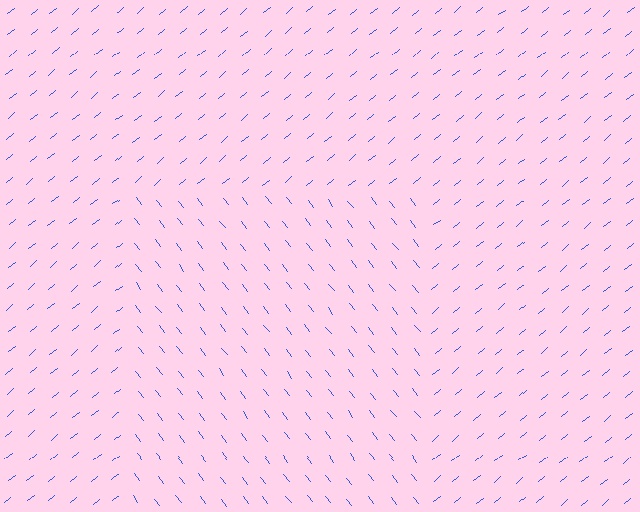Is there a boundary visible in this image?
Yes, there is a texture boundary formed by a change in line orientation.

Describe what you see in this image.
The image is filled with small blue line segments. A rectangle region in the image has lines oriented differently from the surrounding lines, creating a visible texture boundary.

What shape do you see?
I see a rectangle.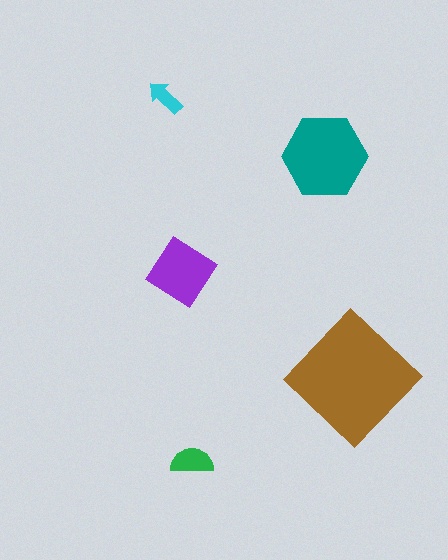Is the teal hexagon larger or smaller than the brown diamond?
Smaller.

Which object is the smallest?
The cyan arrow.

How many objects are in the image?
There are 5 objects in the image.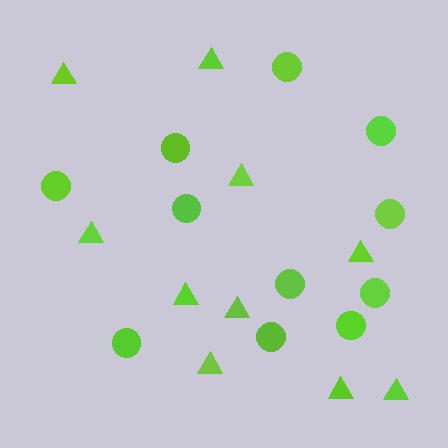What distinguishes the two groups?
There are 2 groups: one group of triangles (10) and one group of circles (11).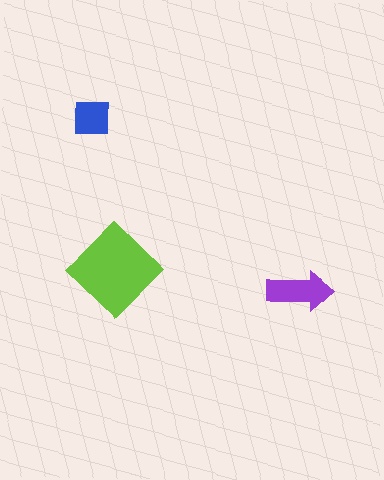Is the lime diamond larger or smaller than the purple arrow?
Larger.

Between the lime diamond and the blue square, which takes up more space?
The lime diamond.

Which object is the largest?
The lime diamond.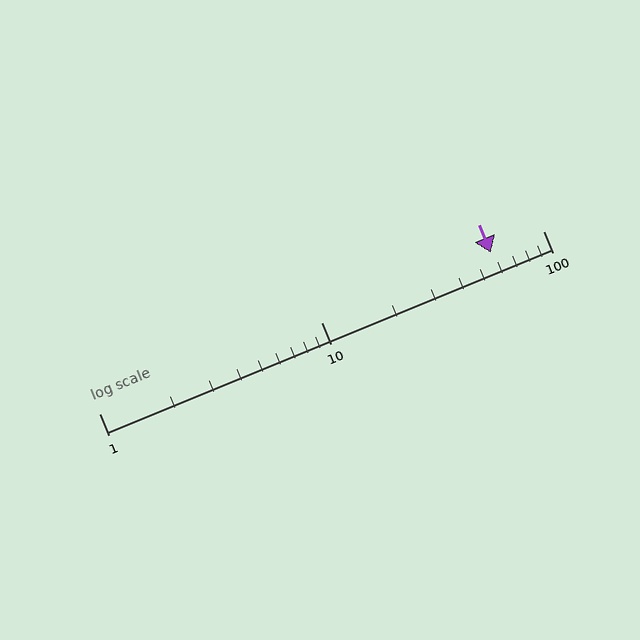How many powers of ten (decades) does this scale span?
The scale spans 2 decades, from 1 to 100.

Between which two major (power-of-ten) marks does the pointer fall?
The pointer is between 10 and 100.